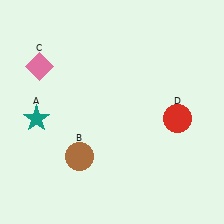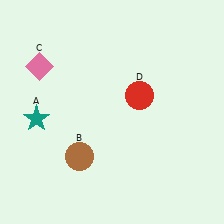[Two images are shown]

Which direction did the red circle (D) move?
The red circle (D) moved left.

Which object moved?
The red circle (D) moved left.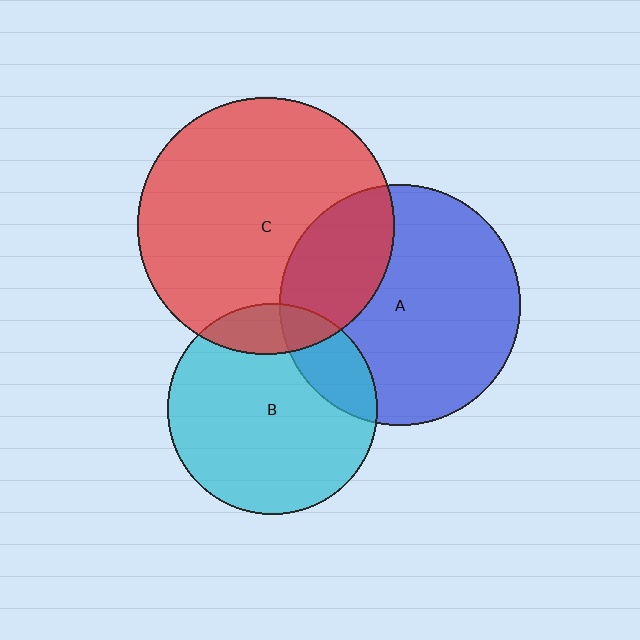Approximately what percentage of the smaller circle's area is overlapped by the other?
Approximately 30%.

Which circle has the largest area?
Circle C (red).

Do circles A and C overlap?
Yes.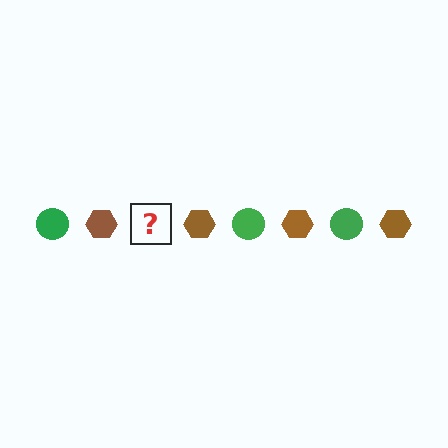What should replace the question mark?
The question mark should be replaced with a green circle.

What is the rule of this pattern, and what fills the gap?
The rule is that the pattern alternates between green circle and brown hexagon. The gap should be filled with a green circle.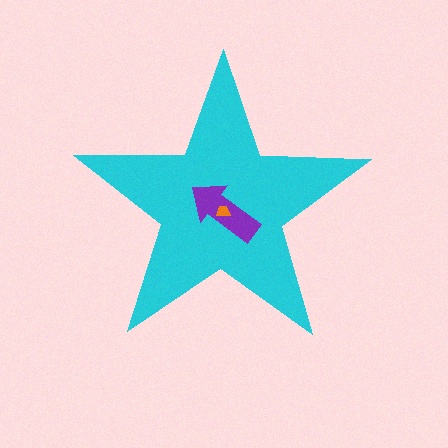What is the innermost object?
The orange trapezoid.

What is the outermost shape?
The cyan star.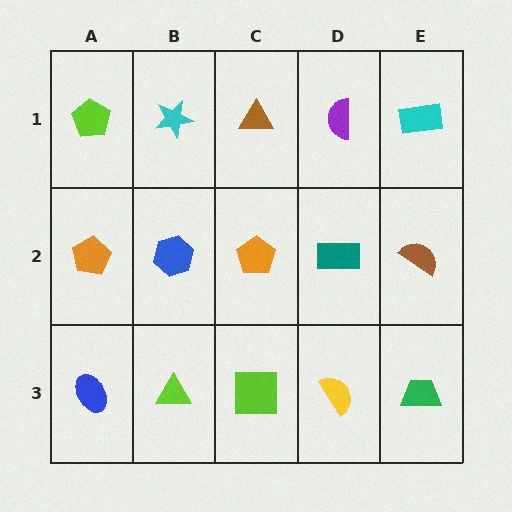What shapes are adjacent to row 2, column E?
A cyan rectangle (row 1, column E), a green trapezoid (row 3, column E), a teal rectangle (row 2, column D).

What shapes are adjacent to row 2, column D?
A purple semicircle (row 1, column D), a yellow semicircle (row 3, column D), an orange pentagon (row 2, column C), a brown semicircle (row 2, column E).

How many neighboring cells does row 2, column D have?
4.